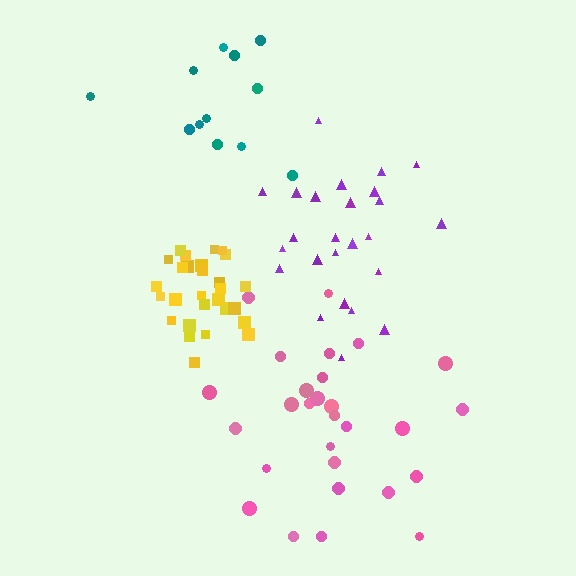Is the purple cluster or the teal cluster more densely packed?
Purple.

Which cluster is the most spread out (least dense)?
Pink.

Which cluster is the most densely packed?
Yellow.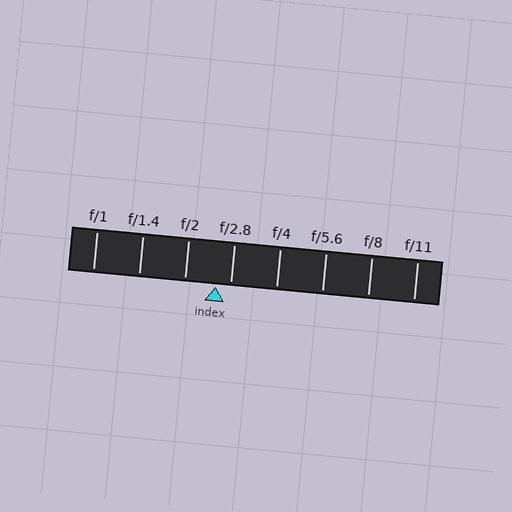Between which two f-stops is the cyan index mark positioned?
The index mark is between f/2 and f/2.8.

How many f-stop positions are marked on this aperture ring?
There are 8 f-stop positions marked.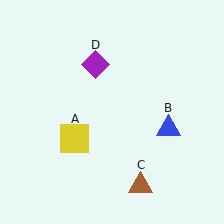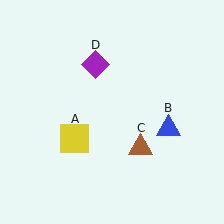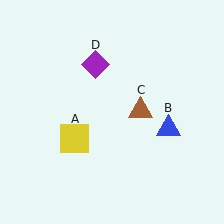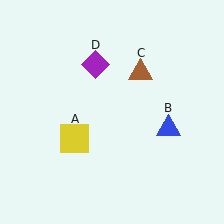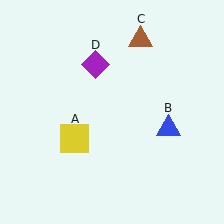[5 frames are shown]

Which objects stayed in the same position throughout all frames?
Yellow square (object A) and blue triangle (object B) and purple diamond (object D) remained stationary.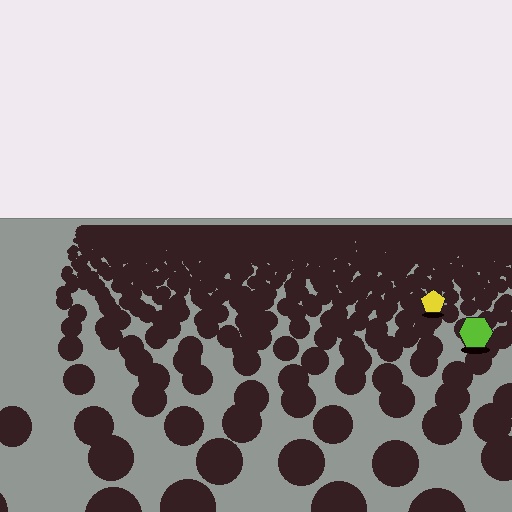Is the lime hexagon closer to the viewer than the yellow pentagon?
Yes. The lime hexagon is closer — you can tell from the texture gradient: the ground texture is coarser near it.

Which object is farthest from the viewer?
The yellow pentagon is farthest from the viewer. It appears smaller and the ground texture around it is denser.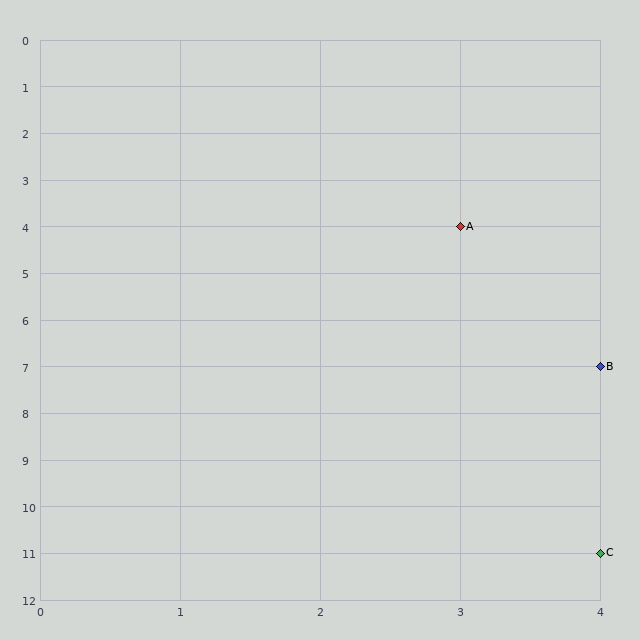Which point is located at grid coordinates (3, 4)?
Point A is at (3, 4).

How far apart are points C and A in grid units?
Points C and A are 1 column and 7 rows apart (about 7.1 grid units diagonally).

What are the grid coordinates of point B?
Point B is at grid coordinates (4, 7).